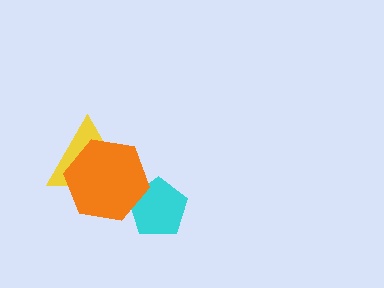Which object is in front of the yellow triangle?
The orange hexagon is in front of the yellow triangle.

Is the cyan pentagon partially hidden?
Yes, it is partially covered by another shape.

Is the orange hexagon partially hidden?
No, no other shape covers it.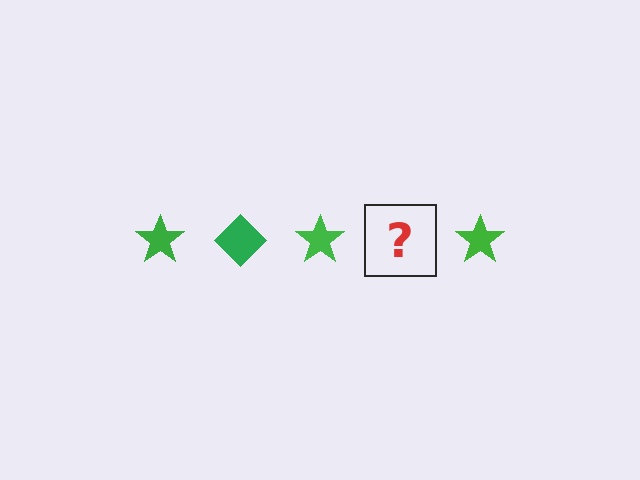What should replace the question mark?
The question mark should be replaced with a green diamond.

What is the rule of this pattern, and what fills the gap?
The rule is that the pattern cycles through star, diamond shapes in green. The gap should be filled with a green diamond.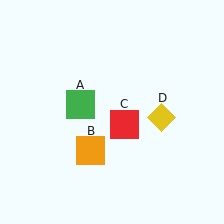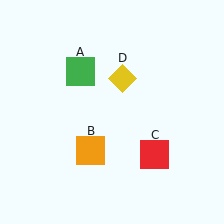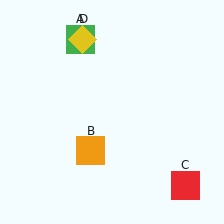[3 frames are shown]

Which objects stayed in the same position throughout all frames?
Orange square (object B) remained stationary.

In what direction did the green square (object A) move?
The green square (object A) moved up.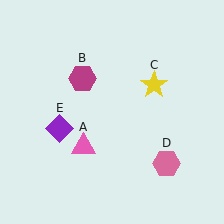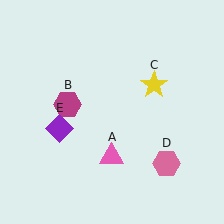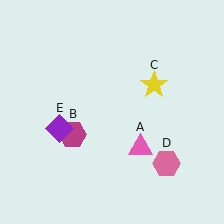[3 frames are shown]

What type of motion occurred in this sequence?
The pink triangle (object A), magenta hexagon (object B) rotated counterclockwise around the center of the scene.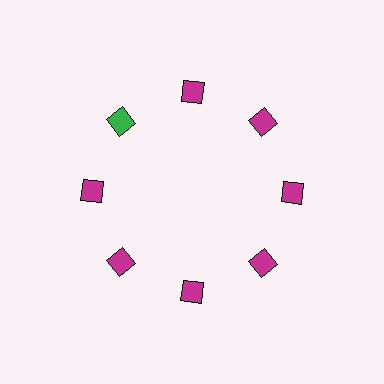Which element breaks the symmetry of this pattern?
The green diamond at roughly the 10 o'clock position breaks the symmetry. All other shapes are magenta diamonds.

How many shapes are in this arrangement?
There are 8 shapes arranged in a ring pattern.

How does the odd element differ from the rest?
It has a different color: green instead of magenta.